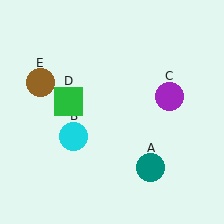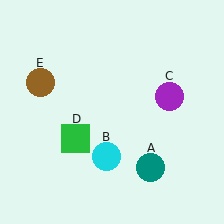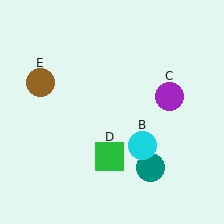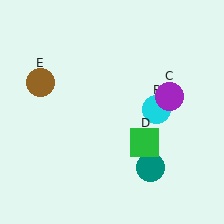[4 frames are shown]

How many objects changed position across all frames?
2 objects changed position: cyan circle (object B), green square (object D).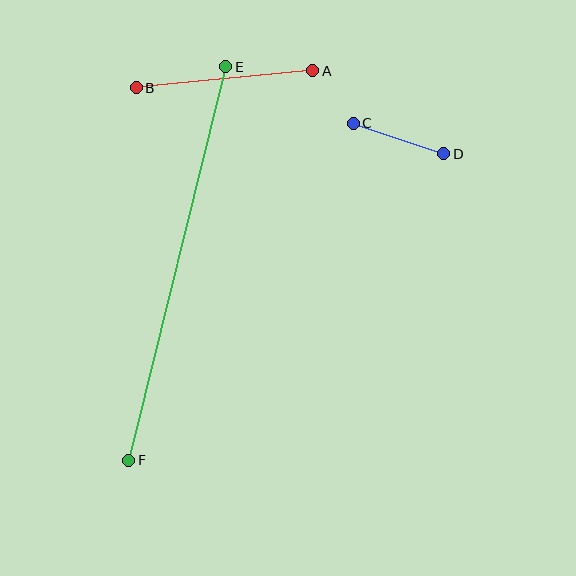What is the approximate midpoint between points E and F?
The midpoint is at approximately (177, 264) pixels.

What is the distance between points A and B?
The distance is approximately 177 pixels.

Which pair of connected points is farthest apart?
Points E and F are farthest apart.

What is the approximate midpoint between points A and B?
The midpoint is at approximately (224, 79) pixels.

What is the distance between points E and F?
The distance is approximately 405 pixels.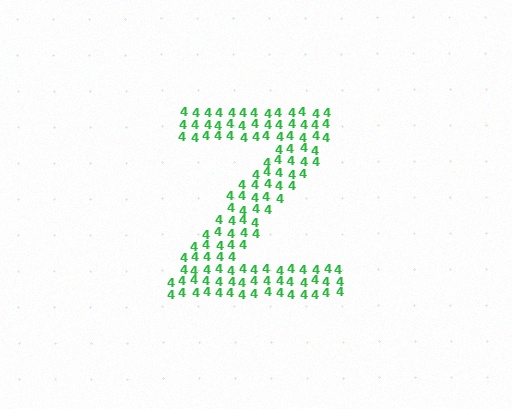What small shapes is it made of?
It is made of small digit 4's.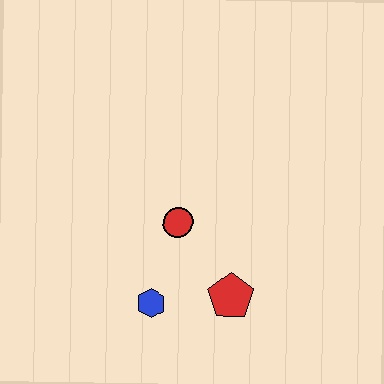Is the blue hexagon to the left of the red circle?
Yes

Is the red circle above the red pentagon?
Yes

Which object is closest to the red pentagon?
The blue hexagon is closest to the red pentagon.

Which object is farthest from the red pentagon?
The red circle is farthest from the red pentagon.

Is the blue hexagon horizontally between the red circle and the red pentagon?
No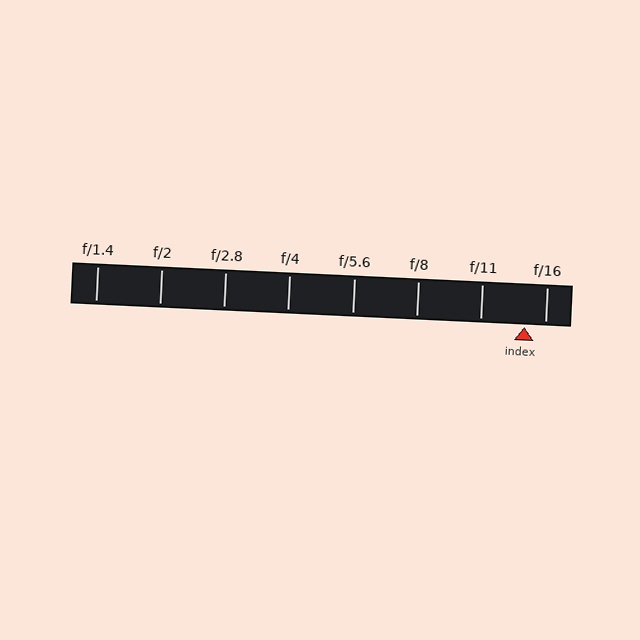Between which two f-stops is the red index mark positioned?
The index mark is between f/11 and f/16.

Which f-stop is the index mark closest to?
The index mark is closest to f/16.